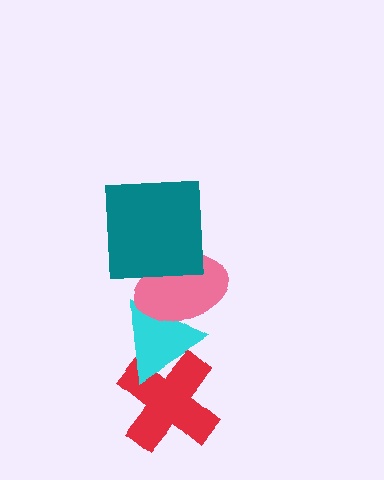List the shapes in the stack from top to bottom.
From top to bottom: the teal square, the pink ellipse, the cyan triangle, the red cross.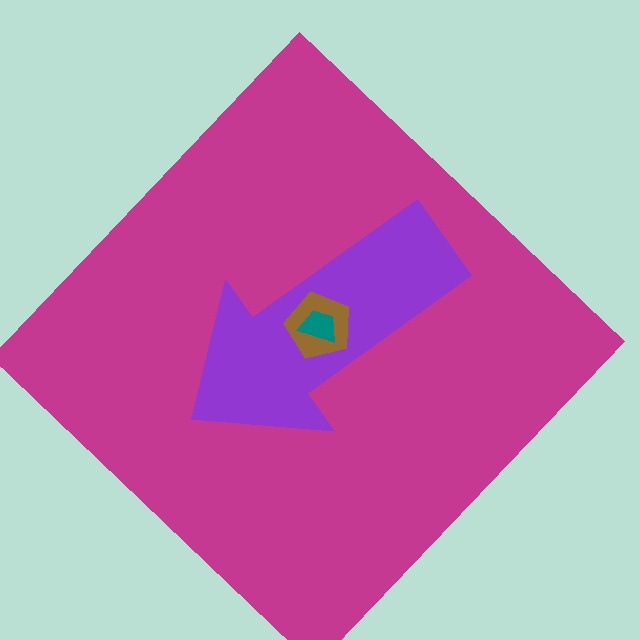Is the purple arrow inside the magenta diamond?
Yes.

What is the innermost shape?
The teal trapezoid.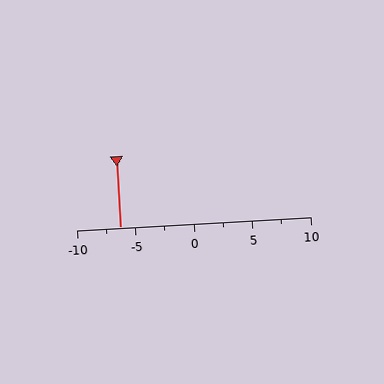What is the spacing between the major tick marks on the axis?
The major ticks are spaced 5 apart.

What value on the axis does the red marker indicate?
The marker indicates approximately -6.2.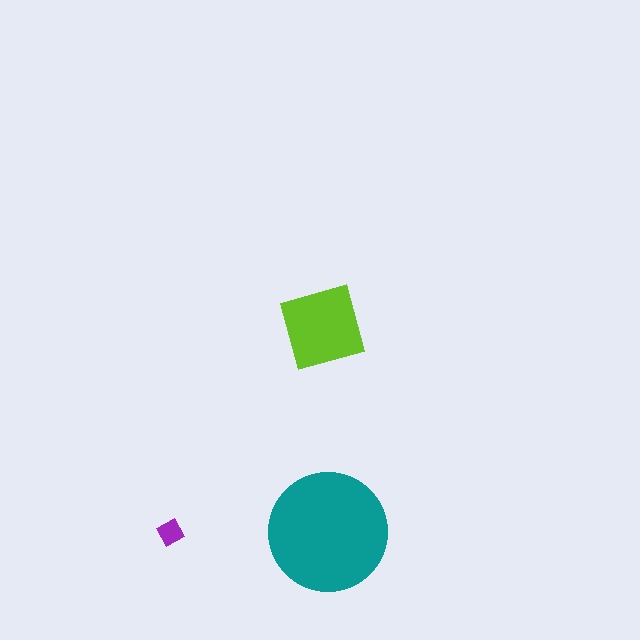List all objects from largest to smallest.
The teal circle, the lime square, the purple diamond.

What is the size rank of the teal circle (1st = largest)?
1st.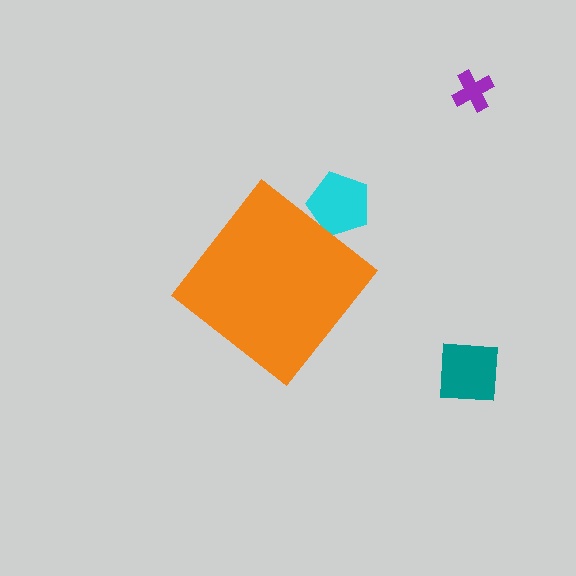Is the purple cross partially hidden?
No, the purple cross is fully visible.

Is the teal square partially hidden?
No, the teal square is fully visible.